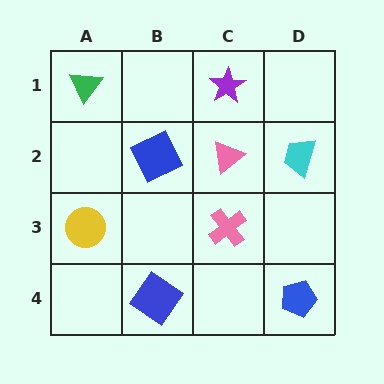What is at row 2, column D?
A cyan trapezoid.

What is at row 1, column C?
A purple star.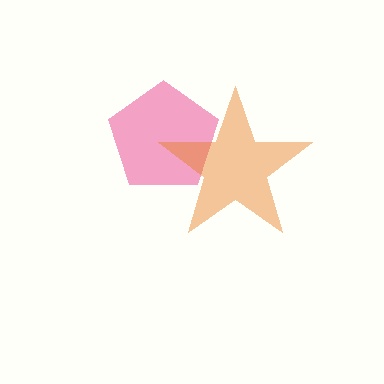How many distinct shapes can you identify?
There are 2 distinct shapes: a pink pentagon, an orange star.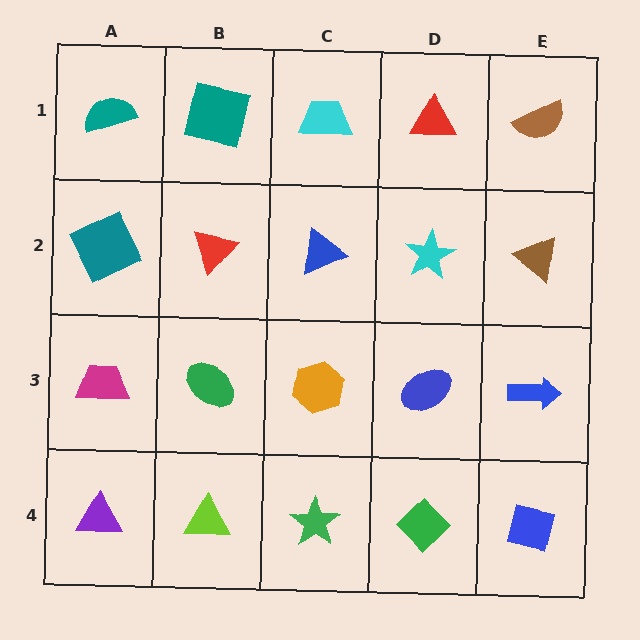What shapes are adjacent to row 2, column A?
A teal semicircle (row 1, column A), a magenta trapezoid (row 3, column A), a red triangle (row 2, column B).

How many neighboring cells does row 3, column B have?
4.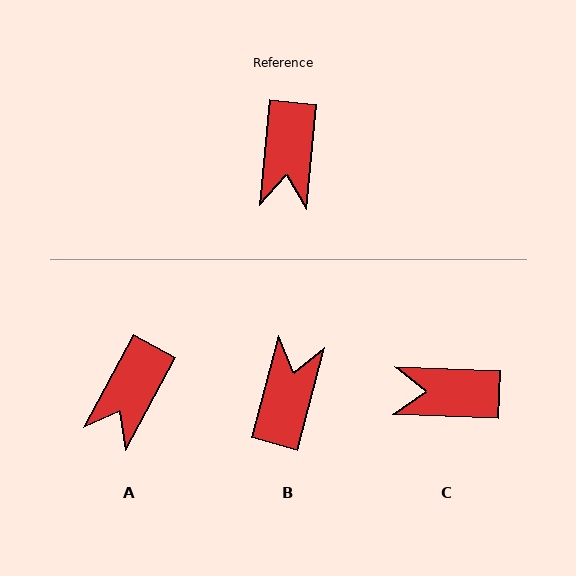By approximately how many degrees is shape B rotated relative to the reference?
Approximately 170 degrees counter-clockwise.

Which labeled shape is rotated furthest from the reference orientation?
B, about 170 degrees away.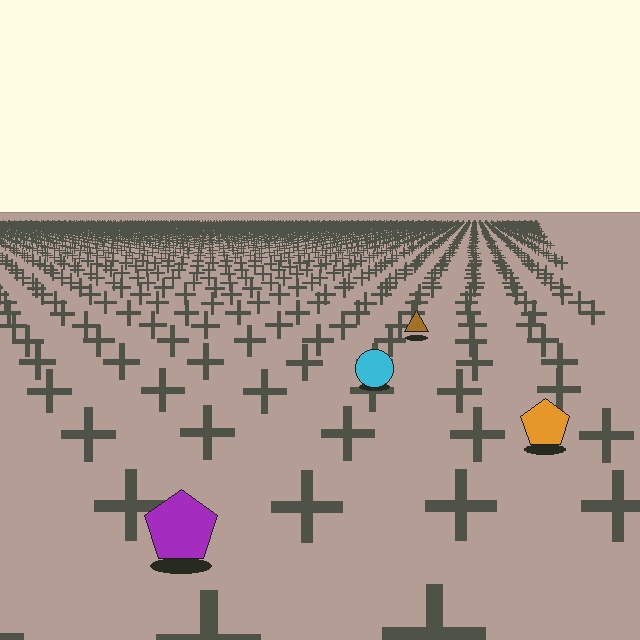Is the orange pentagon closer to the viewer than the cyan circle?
Yes. The orange pentagon is closer — you can tell from the texture gradient: the ground texture is coarser near it.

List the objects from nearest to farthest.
From nearest to farthest: the purple pentagon, the orange pentagon, the cyan circle, the brown triangle.